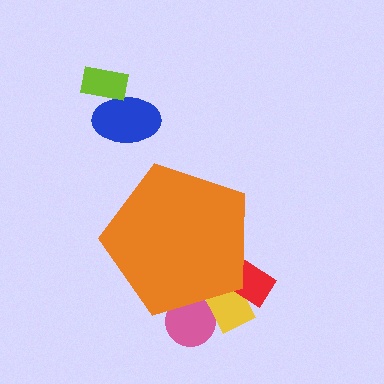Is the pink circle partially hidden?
Yes, the pink circle is partially hidden behind the orange pentagon.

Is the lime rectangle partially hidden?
No, the lime rectangle is fully visible.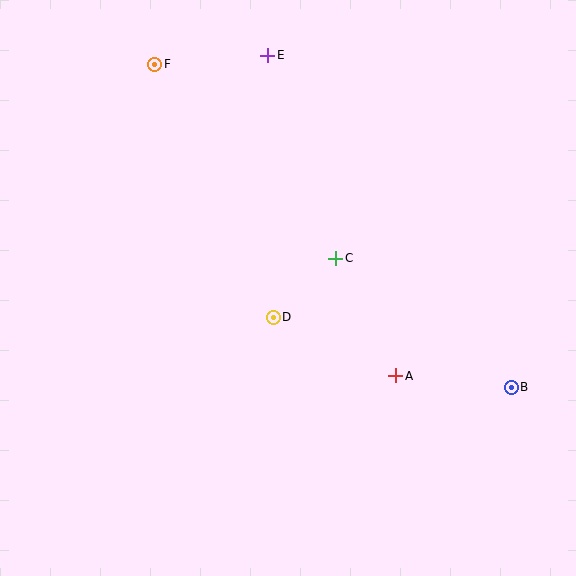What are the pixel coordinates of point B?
Point B is at (511, 387).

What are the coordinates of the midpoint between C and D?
The midpoint between C and D is at (305, 288).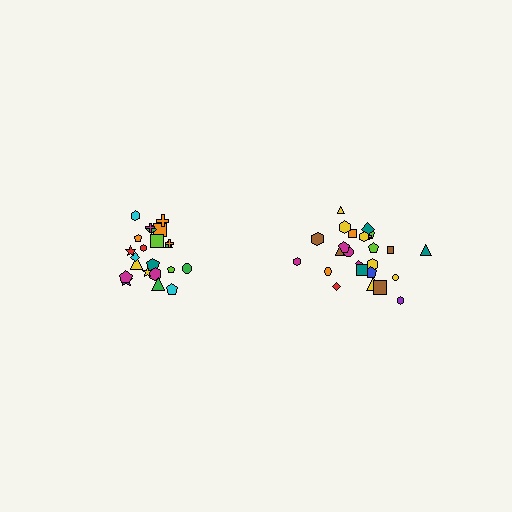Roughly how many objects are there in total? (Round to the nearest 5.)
Roughly 45 objects in total.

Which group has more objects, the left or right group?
The right group.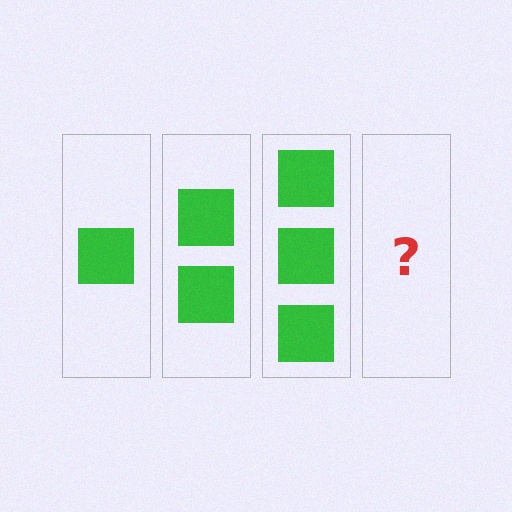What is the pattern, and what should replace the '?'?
The pattern is that each step adds one more square. The '?' should be 4 squares.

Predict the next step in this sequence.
The next step is 4 squares.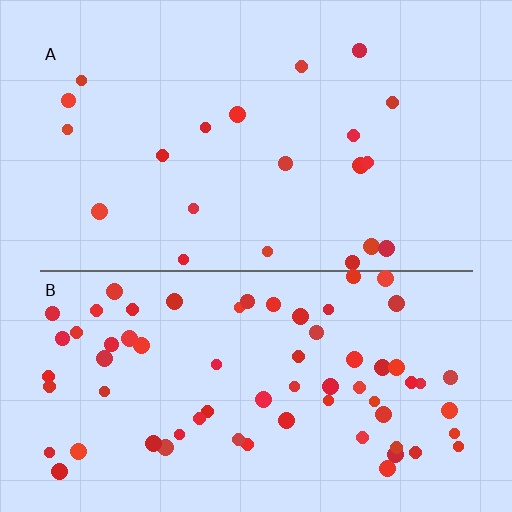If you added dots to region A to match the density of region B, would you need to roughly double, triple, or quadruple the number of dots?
Approximately triple.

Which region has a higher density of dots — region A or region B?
B (the bottom).